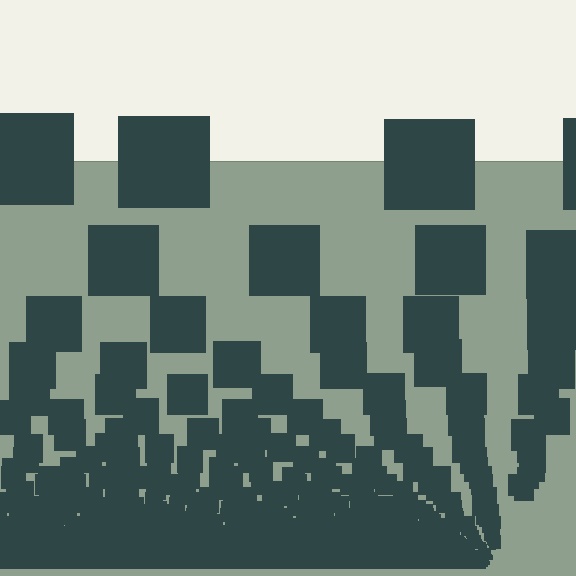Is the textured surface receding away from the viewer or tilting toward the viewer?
The surface appears to tilt toward the viewer. Texture elements get larger and sparser toward the top.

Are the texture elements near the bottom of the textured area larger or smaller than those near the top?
Smaller. The gradient is inverted — elements near the bottom are smaller and denser.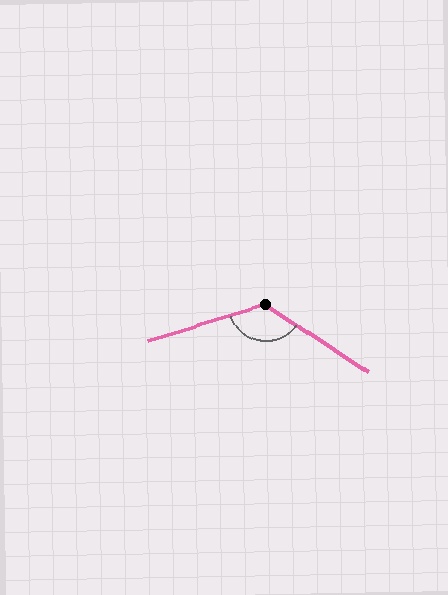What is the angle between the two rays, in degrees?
Approximately 130 degrees.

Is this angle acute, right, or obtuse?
It is obtuse.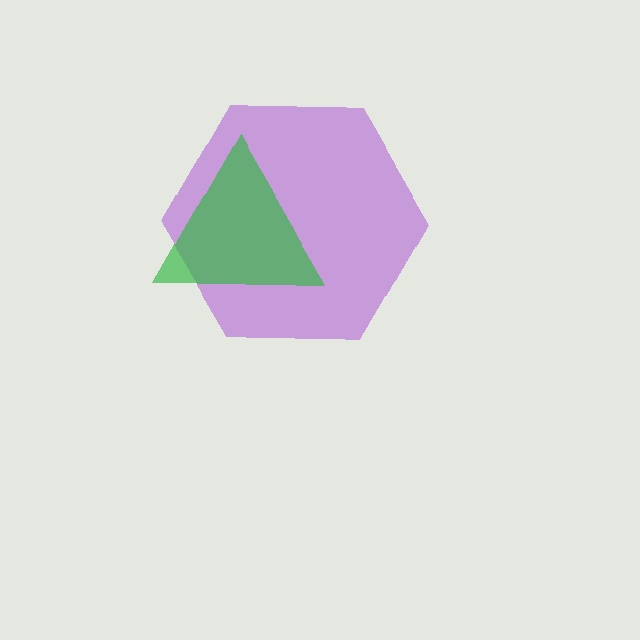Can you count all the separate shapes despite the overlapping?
Yes, there are 2 separate shapes.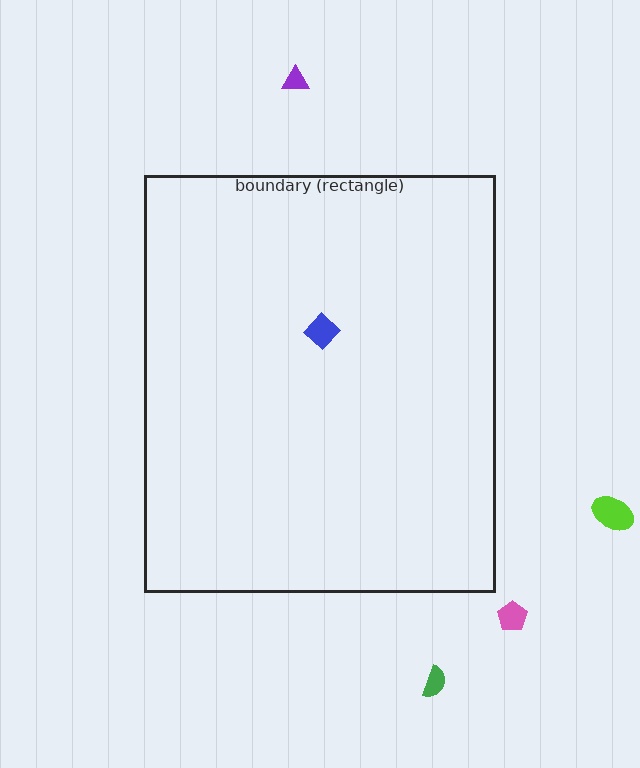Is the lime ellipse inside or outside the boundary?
Outside.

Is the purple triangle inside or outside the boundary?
Outside.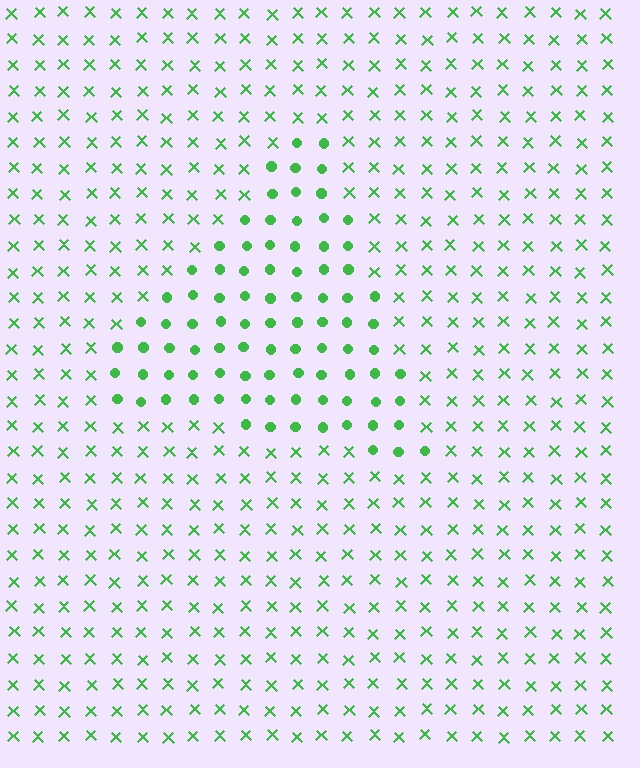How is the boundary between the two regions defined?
The boundary is defined by a change in element shape: circles inside vs. X marks outside. All elements share the same color and spacing.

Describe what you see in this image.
The image is filled with small green elements arranged in a uniform grid. A triangle-shaped region contains circles, while the surrounding area contains X marks. The boundary is defined purely by the change in element shape.